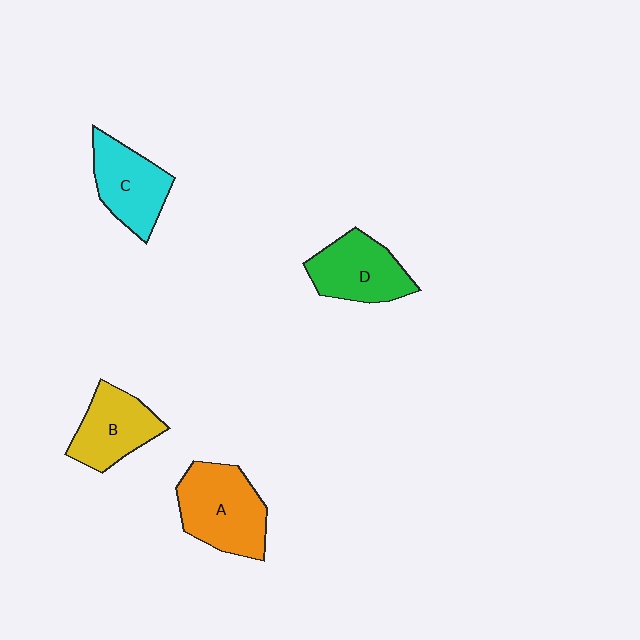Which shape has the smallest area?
Shape B (yellow).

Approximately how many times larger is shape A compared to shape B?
Approximately 1.3 times.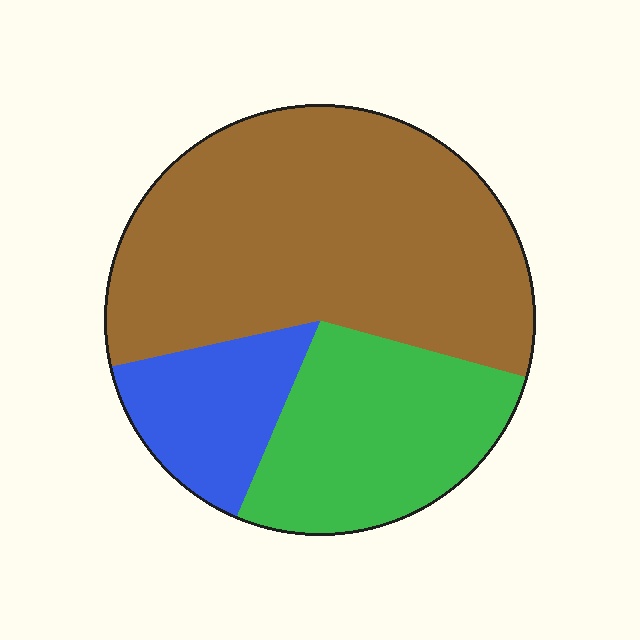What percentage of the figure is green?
Green covers roughly 25% of the figure.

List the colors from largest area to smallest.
From largest to smallest: brown, green, blue.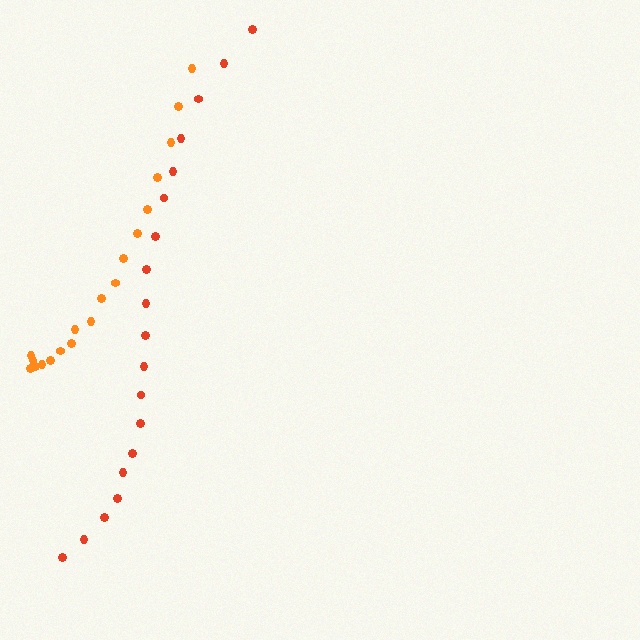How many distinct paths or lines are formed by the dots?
There are 2 distinct paths.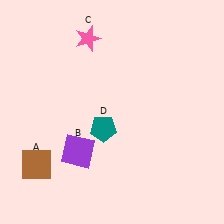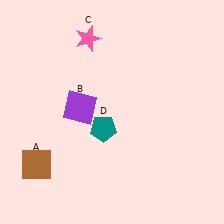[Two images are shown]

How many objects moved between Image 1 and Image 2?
1 object moved between the two images.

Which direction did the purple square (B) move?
The purple square (B) moved up.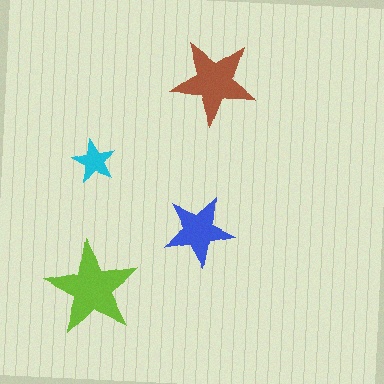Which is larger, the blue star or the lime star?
The lime one.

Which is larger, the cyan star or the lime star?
The lime one.